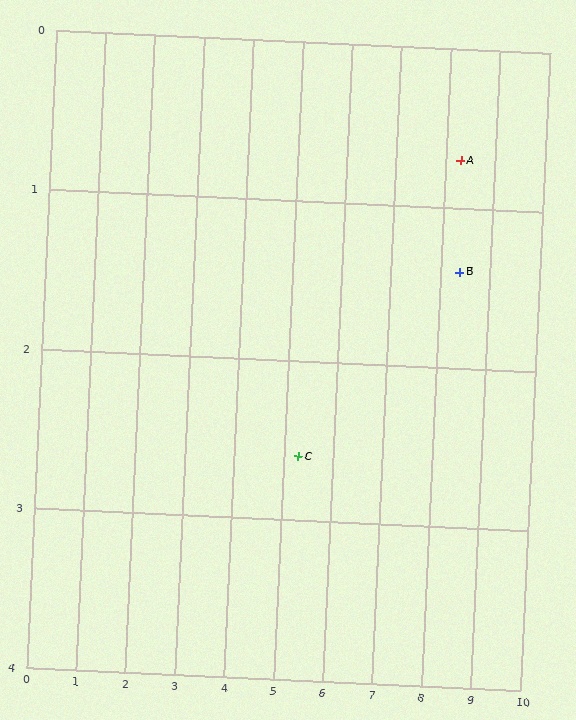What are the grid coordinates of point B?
Point B is at approximately (8.4, 1.4).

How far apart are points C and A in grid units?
Points C and A are about 3.6 grid units apart.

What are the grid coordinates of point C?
Point C is at approximately (5.3, 2.6).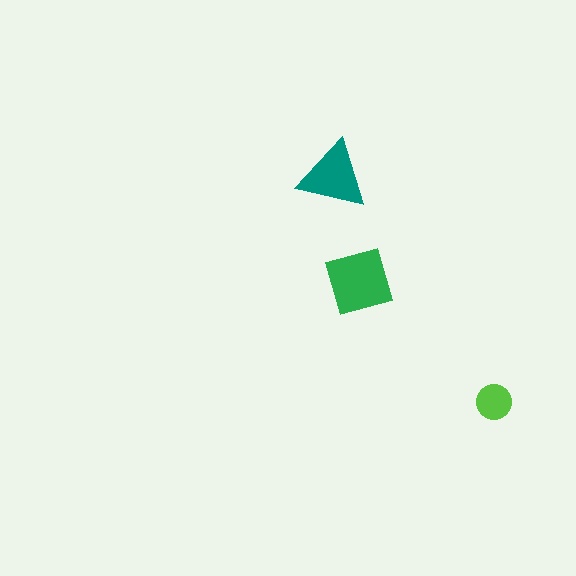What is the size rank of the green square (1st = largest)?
1st.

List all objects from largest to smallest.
The green square, the teal triangle, the lime circle.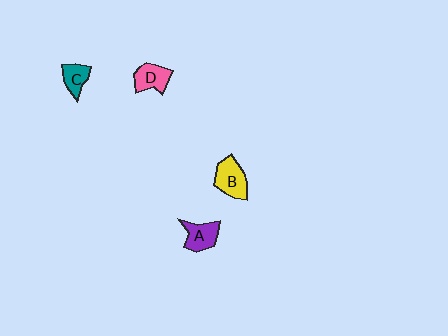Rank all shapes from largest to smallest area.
From largest to smallest: B (yellow), A (purple), D (pink), C (teal).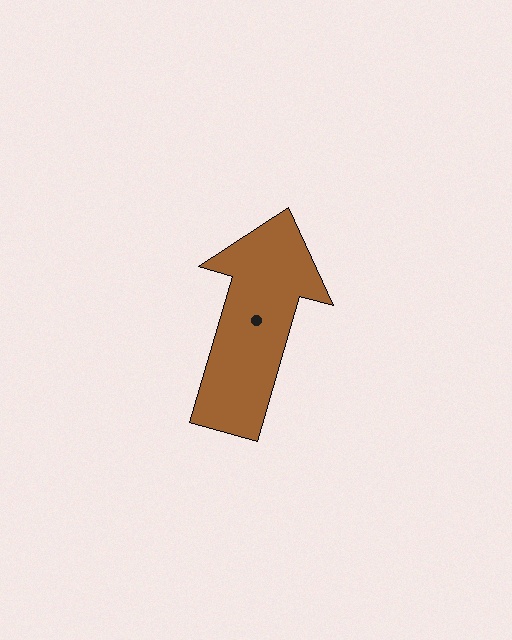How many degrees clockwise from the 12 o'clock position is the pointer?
Approximately 16 degrees.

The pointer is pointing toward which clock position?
Roughly 1 o'clock.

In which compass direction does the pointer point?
North.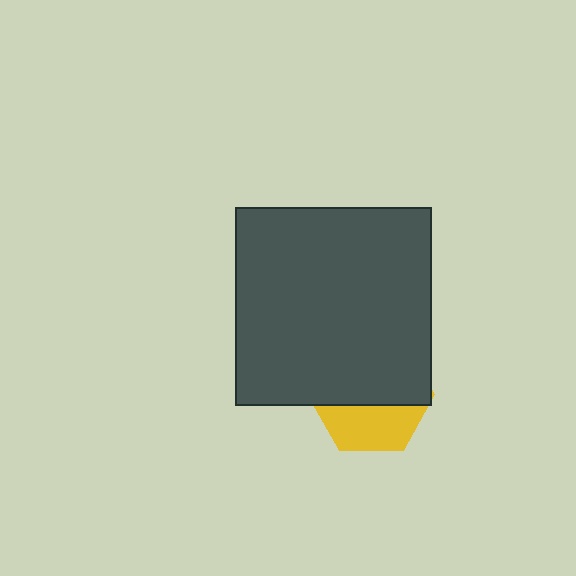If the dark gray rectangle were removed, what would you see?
You would see the complete yellow hexagon.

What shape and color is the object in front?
The object in front is a dark gray rectangle.